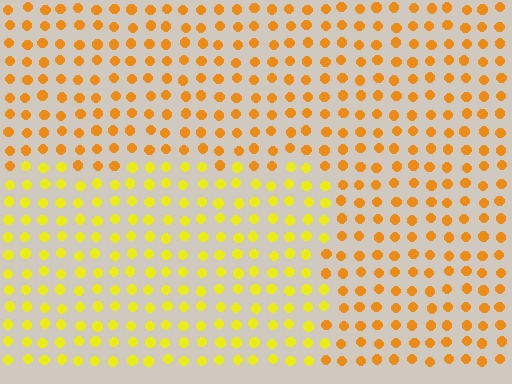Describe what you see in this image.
The image is filled with small orange elements in a uniform arrangement. A rectangle-shaped region is visible where the elements are tinted to a slightly different hue, forming a subtle color boundary.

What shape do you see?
I see a rectangle.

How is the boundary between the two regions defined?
The boundary is defined purely by a slight shift in hue (about 28 degrees). Spacing, size, and orientation are identical on both sides.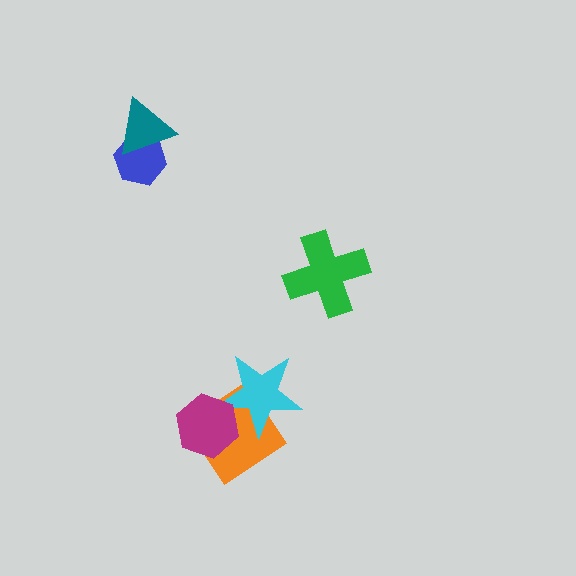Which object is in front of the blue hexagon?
The teal triangle is in front of the blue hexagon.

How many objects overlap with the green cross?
0 objects overlap with the green cross.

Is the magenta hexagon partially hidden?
No, no other shape covers it.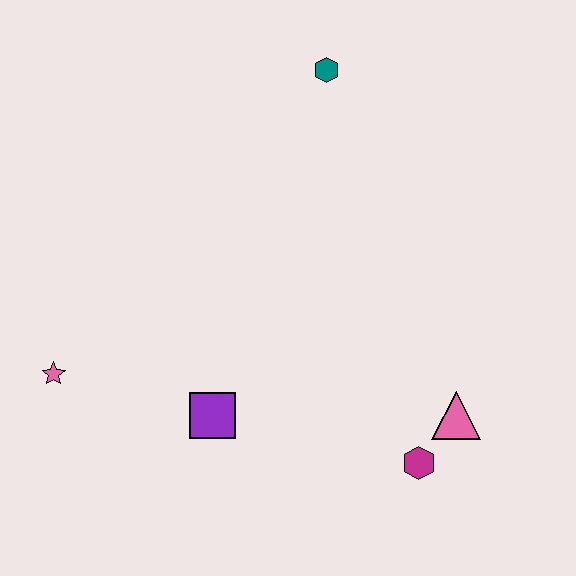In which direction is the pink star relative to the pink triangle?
The pink star is to the left of the pink triangle.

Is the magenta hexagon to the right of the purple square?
Yes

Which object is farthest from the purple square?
The teal hexagon is farthest from the purple square.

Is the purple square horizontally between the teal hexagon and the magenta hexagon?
No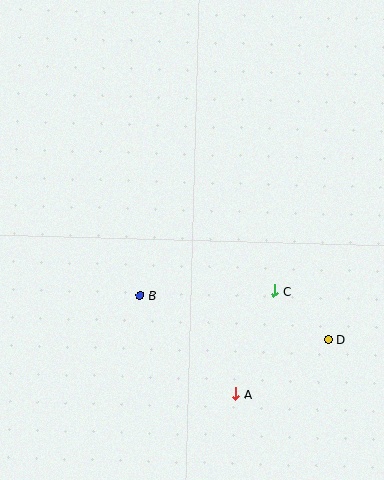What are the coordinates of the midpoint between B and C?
The midpoint between B and C is at (207, 293).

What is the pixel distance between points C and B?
The distance between C and B is 134 pixels.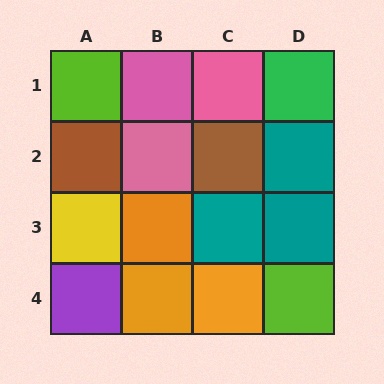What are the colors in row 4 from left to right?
Purple, orange, orange, lime.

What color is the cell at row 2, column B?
Pink.